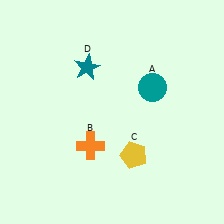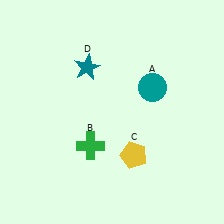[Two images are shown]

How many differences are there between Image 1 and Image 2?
There is 1 difference between the two images.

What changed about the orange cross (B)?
In Image 1, B is orange. In Image 2, it changed to green.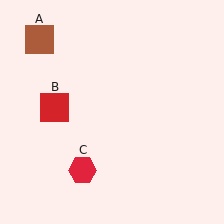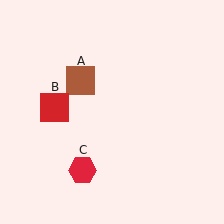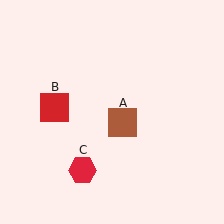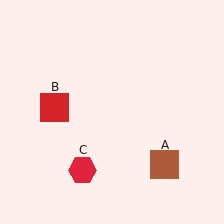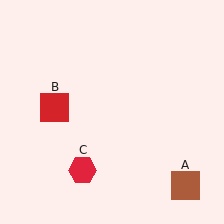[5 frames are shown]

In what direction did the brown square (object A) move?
The brown square (object A) moved down and to the right.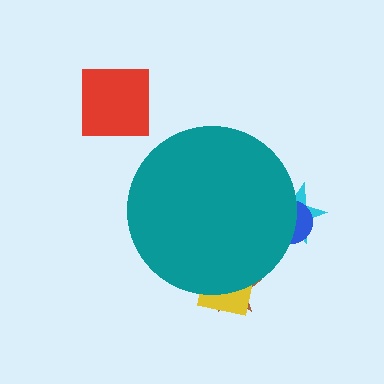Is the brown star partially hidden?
Yes, the brown star is partially hidden behind the teal circle.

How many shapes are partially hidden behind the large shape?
4 shapes are partially hidden.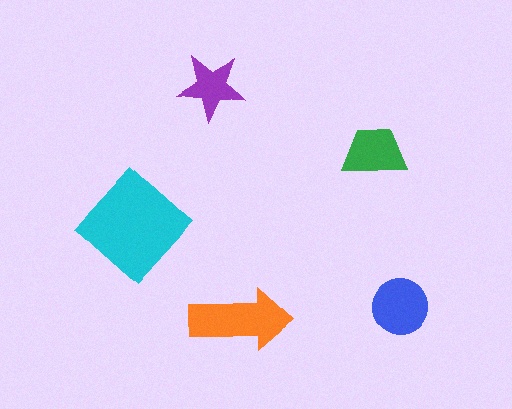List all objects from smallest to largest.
The purple star, the green trapezoid, the blue circle, the orange arrow, the cyan diamond.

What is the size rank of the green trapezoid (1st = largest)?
4th.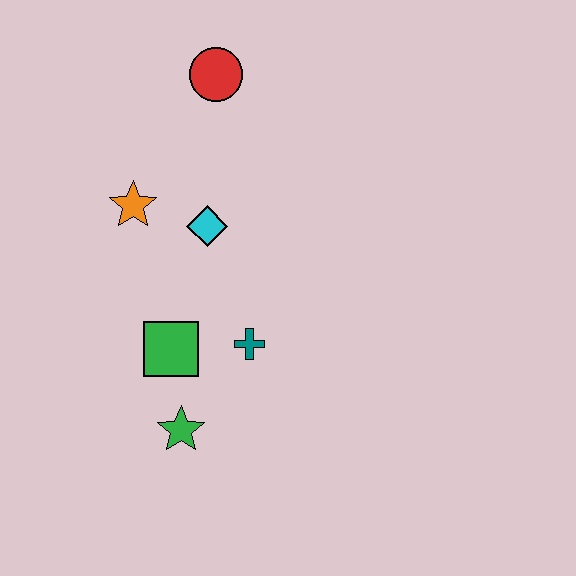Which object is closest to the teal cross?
The green square is closest to the teal cross.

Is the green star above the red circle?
No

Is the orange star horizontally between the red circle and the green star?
No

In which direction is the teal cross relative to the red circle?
The teal cross is below the red circle.